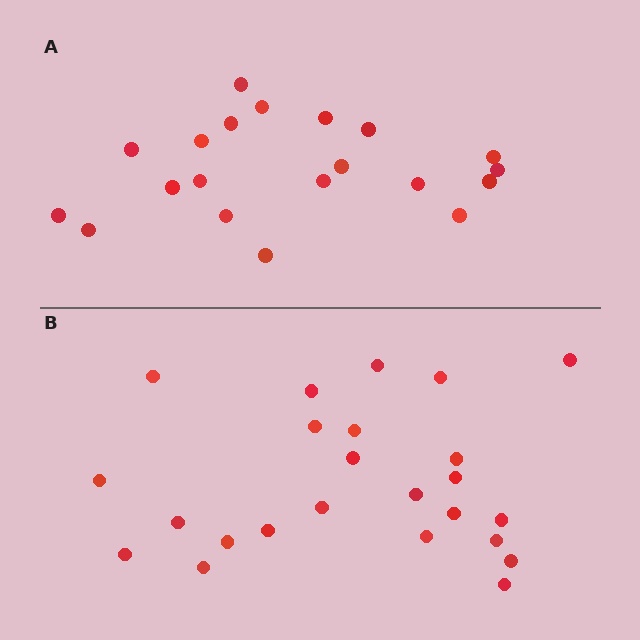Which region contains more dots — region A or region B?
Region B (the bottom region) has more dots.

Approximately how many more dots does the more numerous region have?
Region B has about 4 more dots than region A.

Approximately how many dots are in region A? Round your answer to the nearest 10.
About 20 dots.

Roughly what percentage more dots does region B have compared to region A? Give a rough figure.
About 20% more.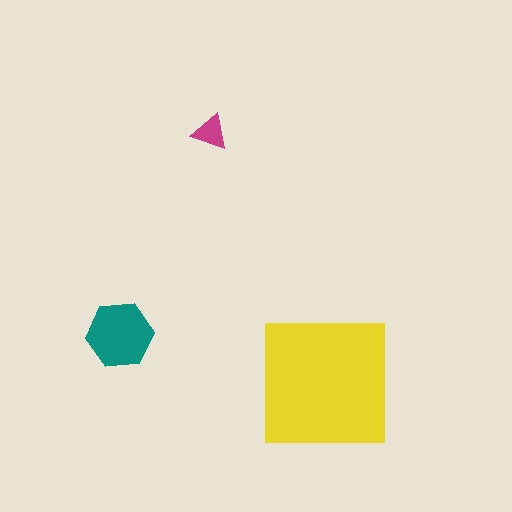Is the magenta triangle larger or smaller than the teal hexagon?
Smaller.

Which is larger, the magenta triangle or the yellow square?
The yellow square.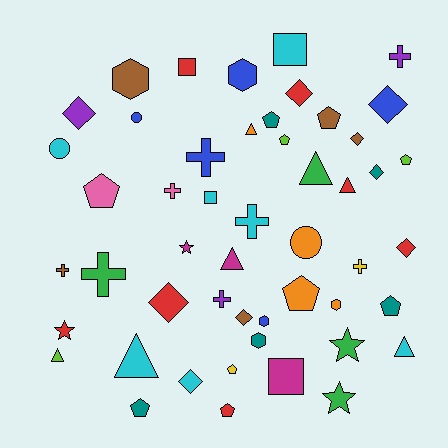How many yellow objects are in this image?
There are 2 yellow objects.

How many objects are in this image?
There are 50 objects.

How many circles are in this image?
There are 3 circles.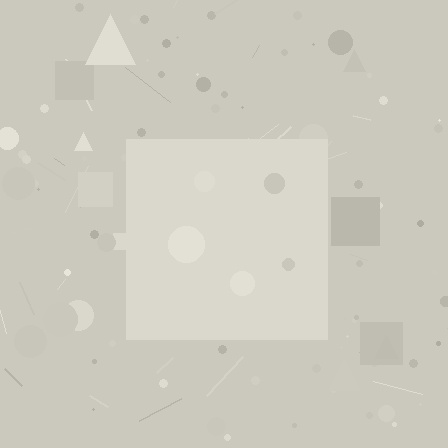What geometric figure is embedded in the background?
A square is embedded in the background.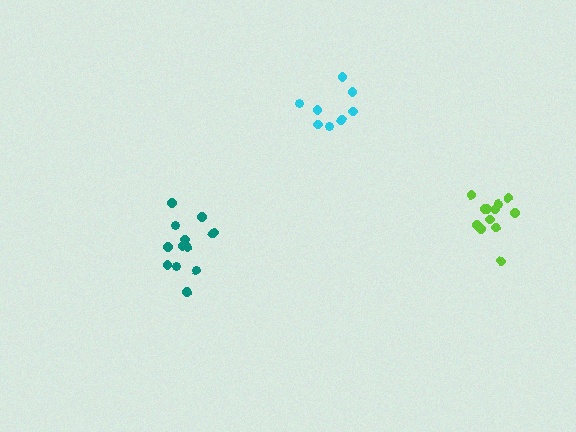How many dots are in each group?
Group 1: 13 dots, Group 2: 8 dots, Group 3: 12 dots (33 total).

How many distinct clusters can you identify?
There are 3 distinct clusters.